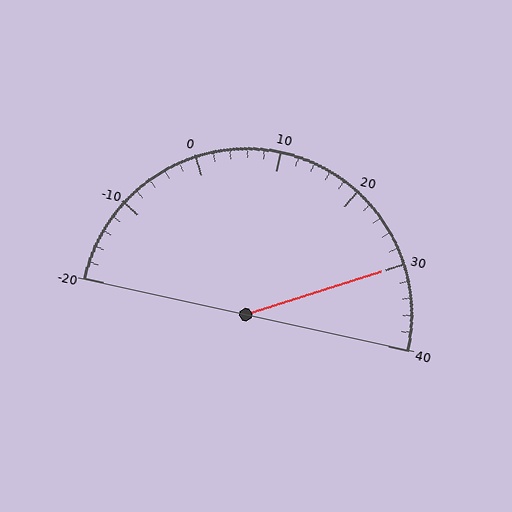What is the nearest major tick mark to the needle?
The nearest major tick mark is 30.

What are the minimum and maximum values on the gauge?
The gauge ranges from -20 to 40.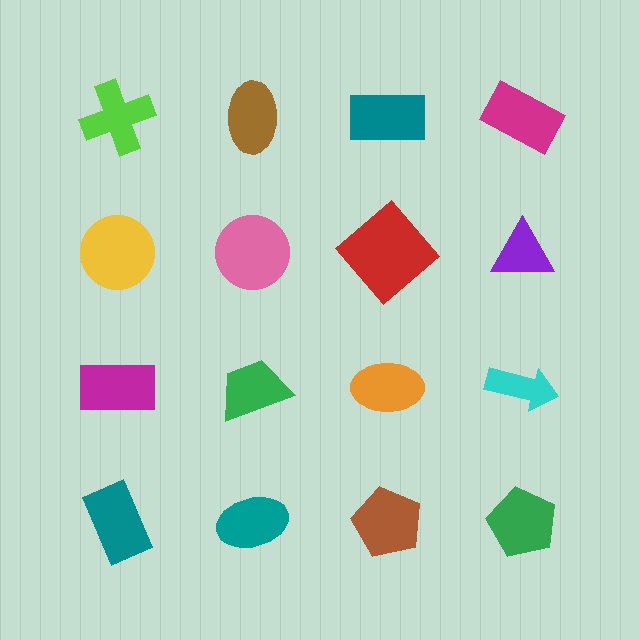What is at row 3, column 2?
A green trapezoid.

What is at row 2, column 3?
A red diamond.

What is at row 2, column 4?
A purple triangle.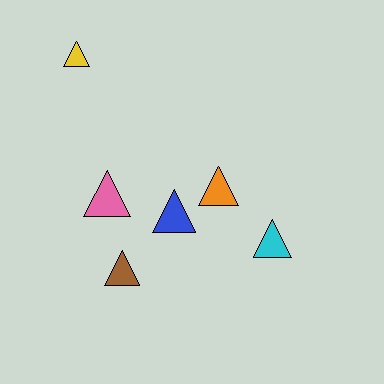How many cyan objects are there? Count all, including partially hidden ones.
There is 1 cyan object.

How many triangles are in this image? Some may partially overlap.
There are 6 triangles.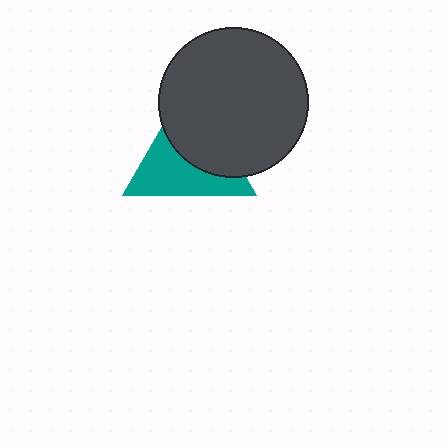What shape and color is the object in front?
The object in front is a dark gray circle.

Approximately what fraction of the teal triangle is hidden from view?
Roughly 50% of the teal triangle is hidden behind the dark gray circle.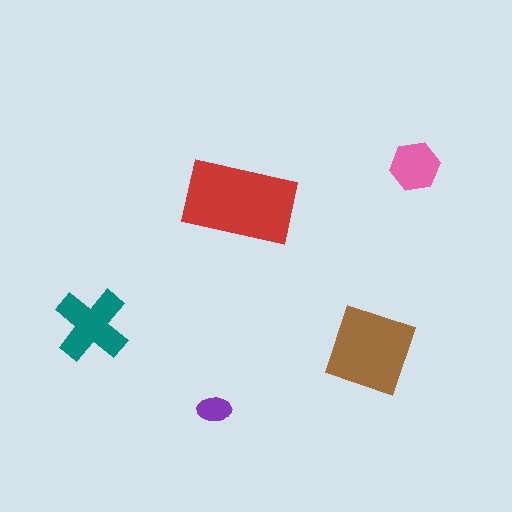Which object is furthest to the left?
The teal cross is leftmost.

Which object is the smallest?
The purple ellipse.